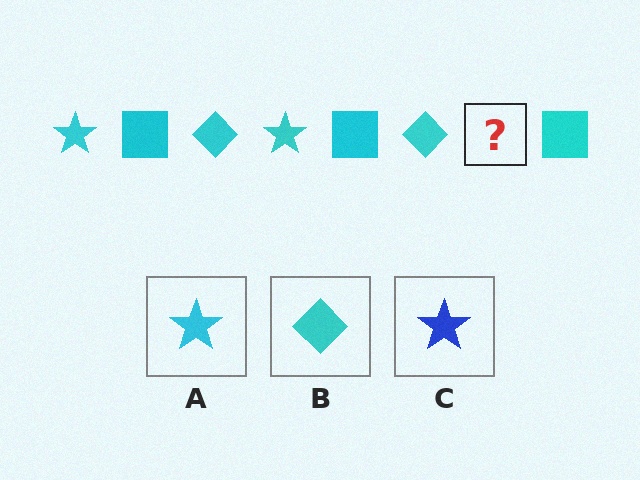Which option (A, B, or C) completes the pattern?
A.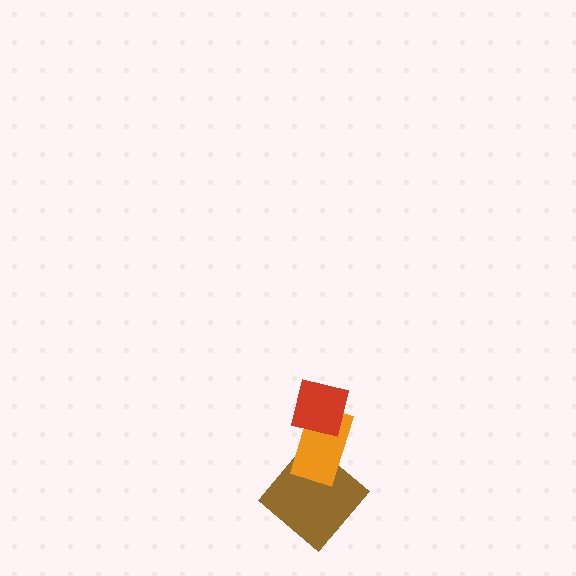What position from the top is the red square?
The red square is 1st from the top.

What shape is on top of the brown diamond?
The orange rectangle is on top of the brown diamond.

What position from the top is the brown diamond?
The brown diamond is 3rd from the top.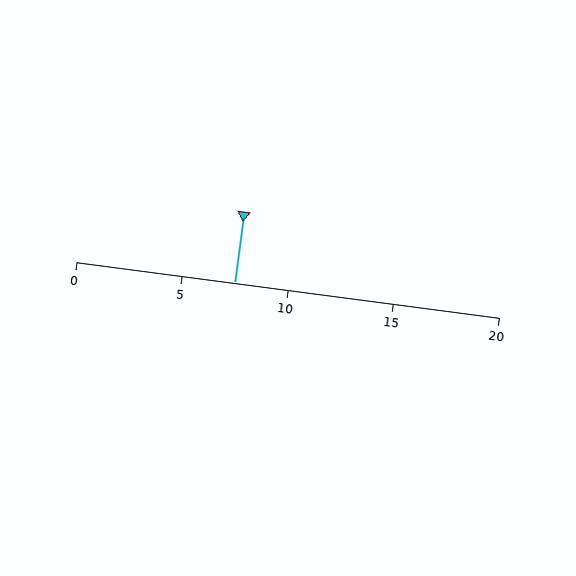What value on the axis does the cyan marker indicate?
The marker indicates approximately 7.5.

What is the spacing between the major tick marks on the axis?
The major ticks are spaced 5 apart.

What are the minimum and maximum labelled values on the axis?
The axis runs from 0 to 20.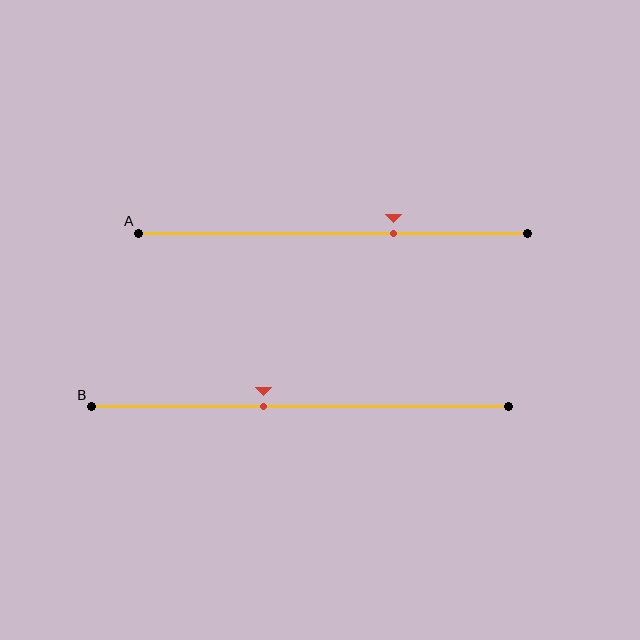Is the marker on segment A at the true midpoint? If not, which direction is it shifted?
No, the marker on segment A is shifted to the right by about 16% of the segment length.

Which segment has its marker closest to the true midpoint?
Segment B has its marker closest to the true midpoint.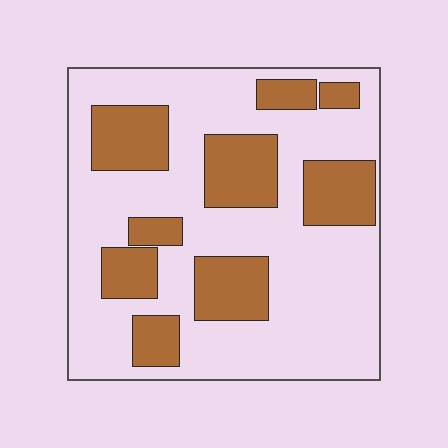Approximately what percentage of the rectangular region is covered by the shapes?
Approximately 30%.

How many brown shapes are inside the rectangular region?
9.